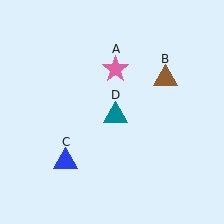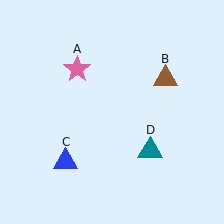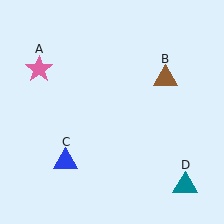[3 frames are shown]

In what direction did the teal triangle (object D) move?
The teal triangle (object D) moved down and to the right.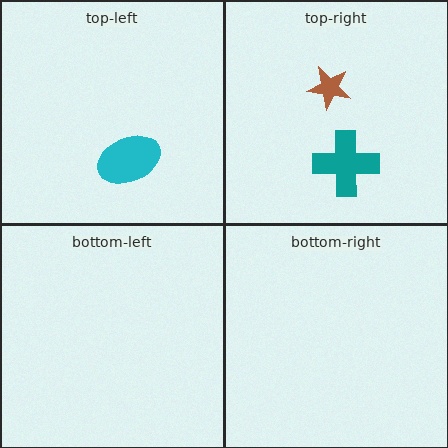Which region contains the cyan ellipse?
The top-left region.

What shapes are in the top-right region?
The brown star, the teal cross.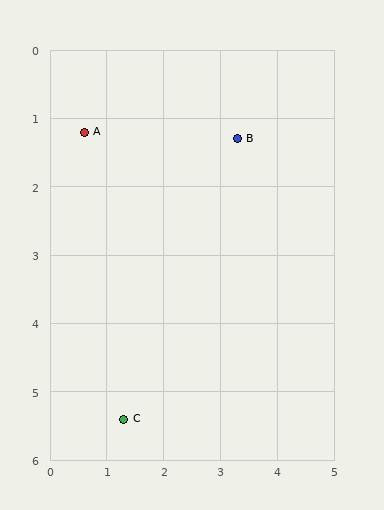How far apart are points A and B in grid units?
Points A and B are about 2.7 grid units apart.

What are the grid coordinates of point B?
Point B is at approximately (3.3, 1.3).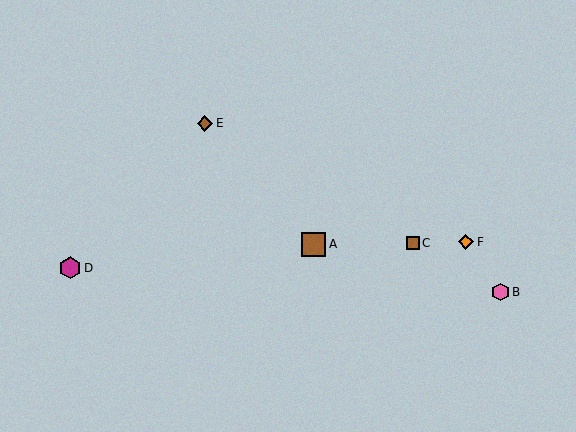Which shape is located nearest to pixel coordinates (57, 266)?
The magenta hexagon (labeled D) at (70, 268) is nearest to that location.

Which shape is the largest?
The brown square (labeled A) is the largest.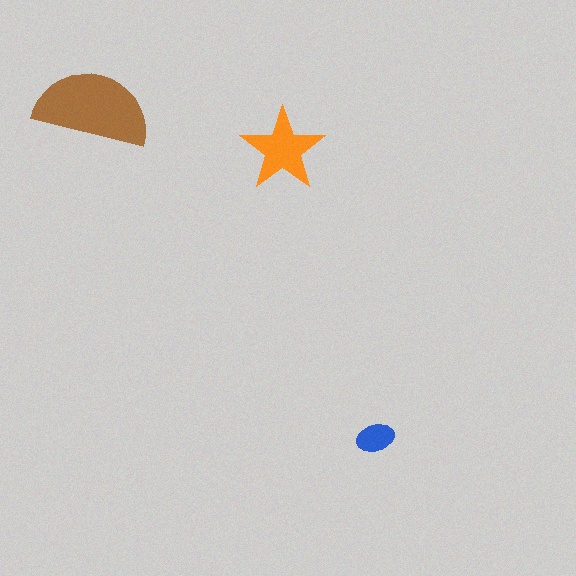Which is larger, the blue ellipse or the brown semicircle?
The brown semicircle.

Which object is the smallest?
The blue ellipse.